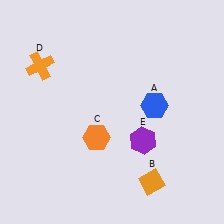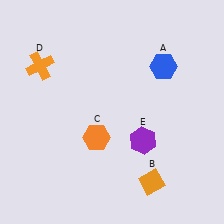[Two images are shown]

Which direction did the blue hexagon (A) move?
The blue hexagon (A) moved up.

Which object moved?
The blue hexagon (A) moved up.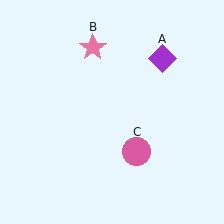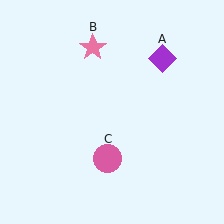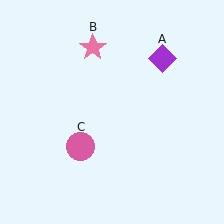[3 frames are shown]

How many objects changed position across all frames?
1 object changed position: pink circle (object C).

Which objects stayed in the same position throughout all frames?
Purple diamond (object A) and pink star (object B) remained stationary.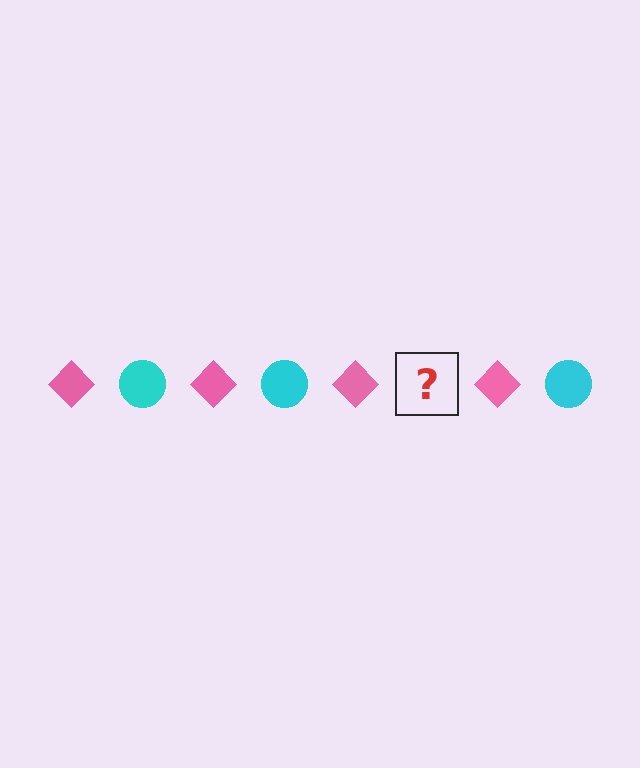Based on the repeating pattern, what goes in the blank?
The blank should be a cyan circle.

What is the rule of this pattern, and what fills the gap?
The rule is that the pattern alternates between pink diamond and cyan circle. The gap should be filled with a cyan circle.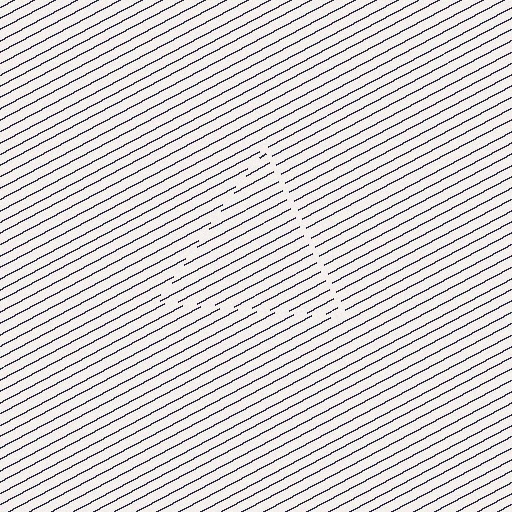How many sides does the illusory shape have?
3 sides — the line-ends trace a triangle.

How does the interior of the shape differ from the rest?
The interior of the shape contains the same grating, shifted by half a period — the contour is defined by the phase discontinuity where line-ends from the inner and outer gratings abut.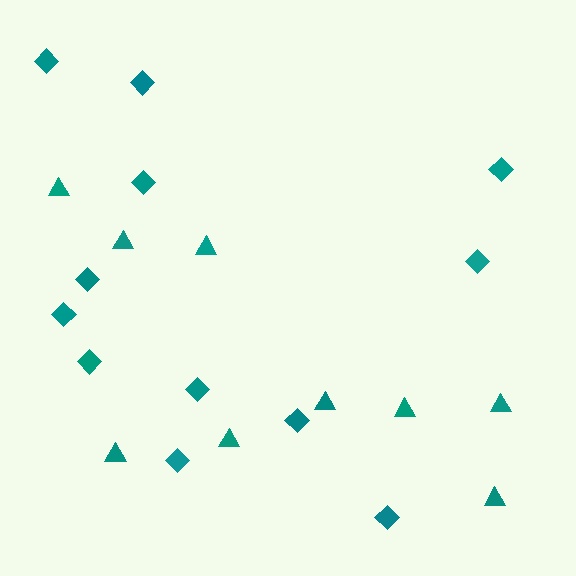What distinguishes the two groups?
There are 2 groups: one group of diamonds (12) and one group of triangles (9).